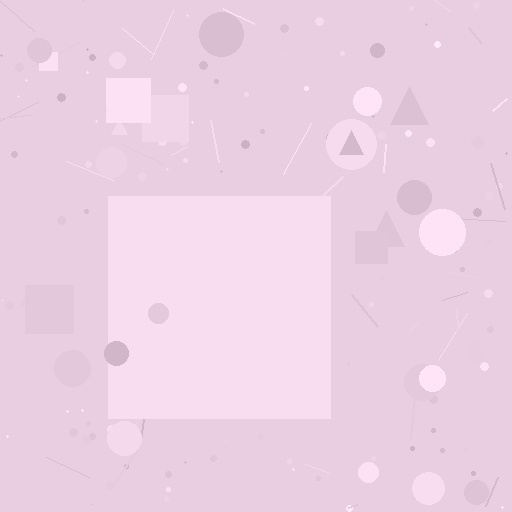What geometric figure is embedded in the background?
A square is embedded in the background.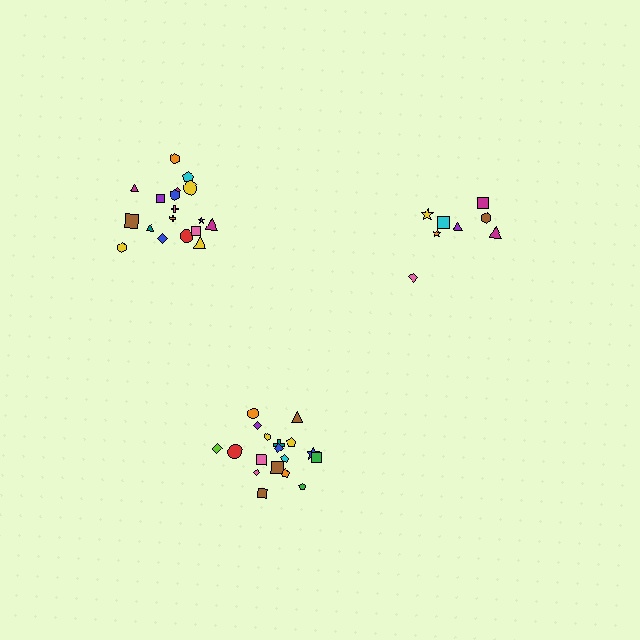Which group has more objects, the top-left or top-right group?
The top-left group.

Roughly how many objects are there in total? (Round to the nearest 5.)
Roughly 45 objects in total.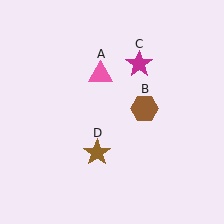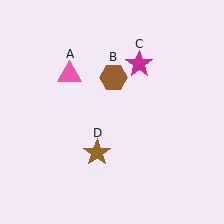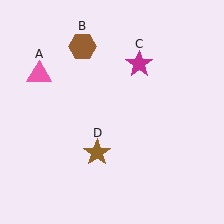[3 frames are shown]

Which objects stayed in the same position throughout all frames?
Magenta star (object C) and brown star (object D) remained stationary.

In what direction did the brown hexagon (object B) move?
The brown hexagon (object B) moved up and to the left.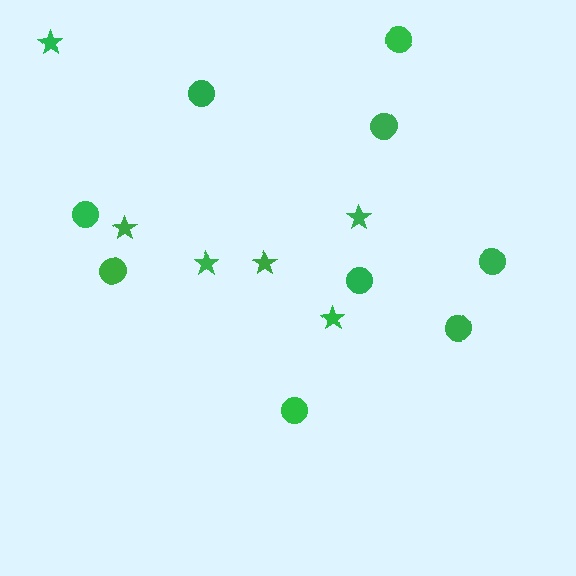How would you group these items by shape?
There are 2 groups: one group of circles (9) and one group of stars (6).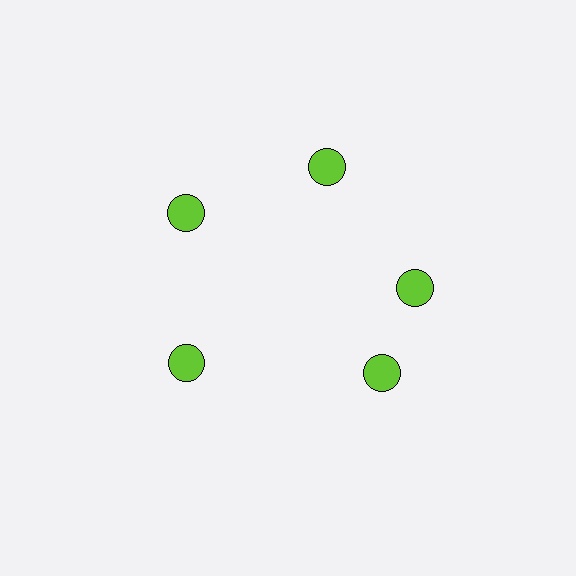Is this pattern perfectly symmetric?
No. The 5 lime circles are arranged in a ring, but one element near the 5 o'clock position is rotated out of alignment along the ring, breaking the 5-fold rotational symmetry.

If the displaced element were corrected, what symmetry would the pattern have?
It would have 5-fold rotational symmetry — the pattern would map onto itself every 72 degrees.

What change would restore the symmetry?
The symmetry would be restored by rotating it back into even spacing with its neighbors so that all 5 circles sit at equal angles and equal distance from the center.